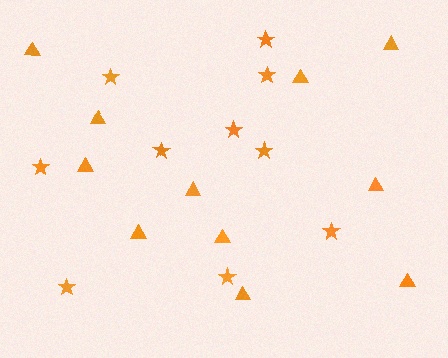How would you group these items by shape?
There are 2 groups: one group of triangles (11) and one group of stars (10).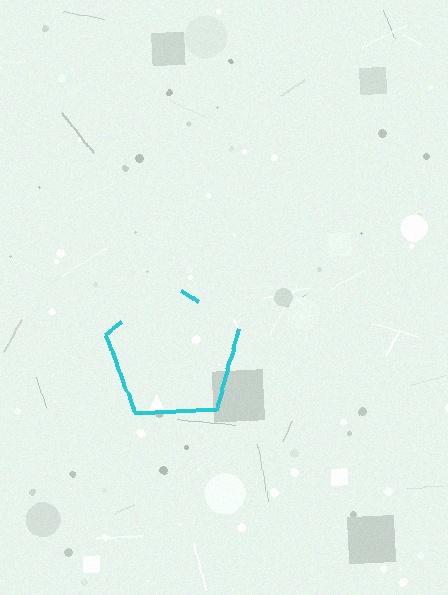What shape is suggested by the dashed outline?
The dashed outline suggests a pentagon.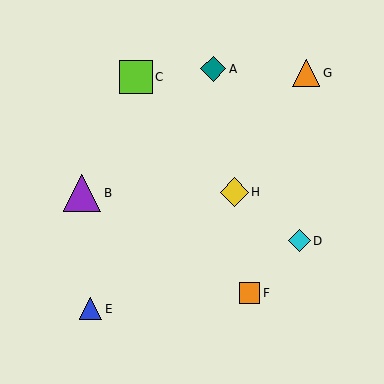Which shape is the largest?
The purple triangle (labeled B) is the largest.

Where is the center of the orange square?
The center of the orange square is at (249, 293).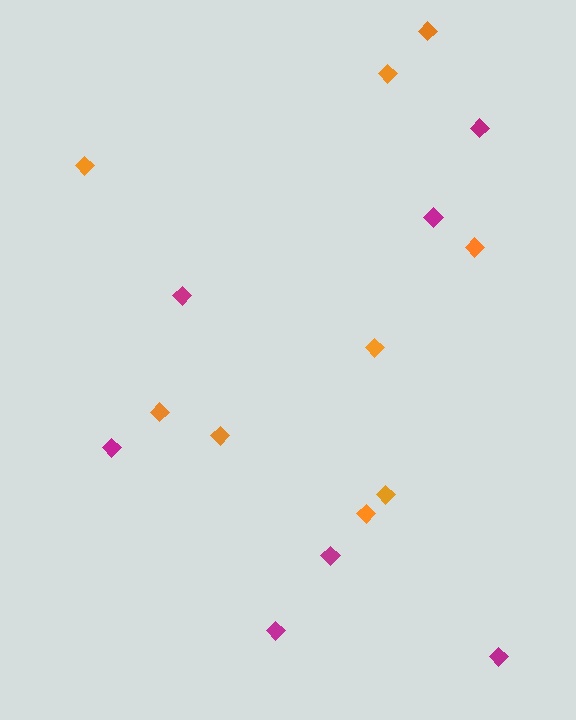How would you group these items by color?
There are 2 groups: one group of orange diamonds (9) and one group of magenta diamonds (7).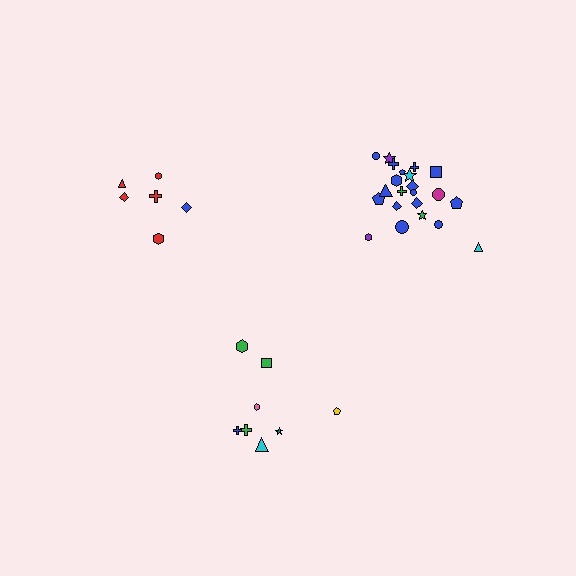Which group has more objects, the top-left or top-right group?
The top-right group.